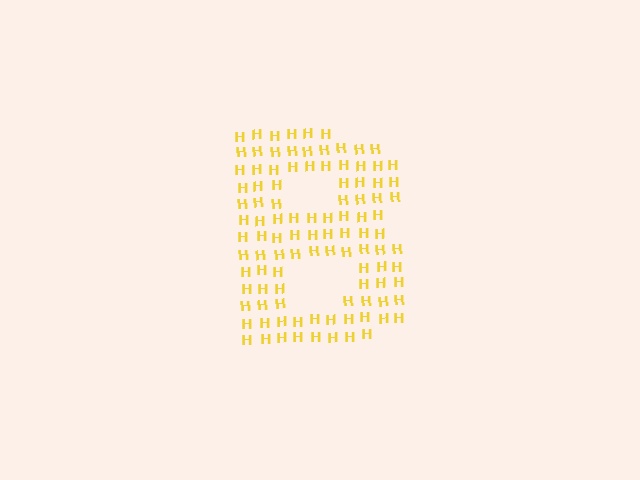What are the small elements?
The small elements are letter H's.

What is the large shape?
The large shape is the letter B.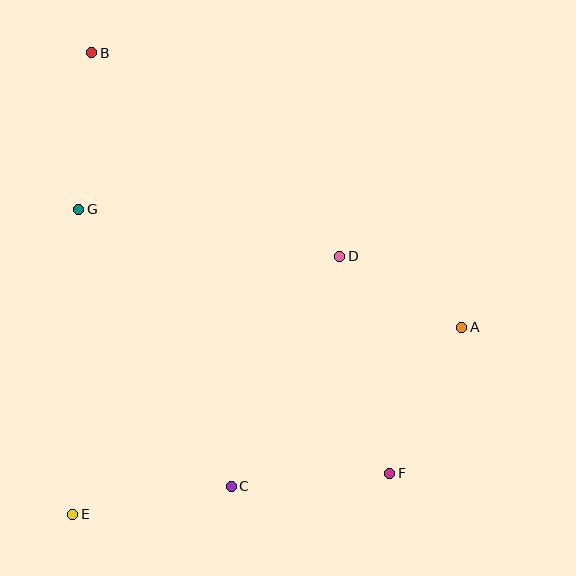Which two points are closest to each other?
Points A and D are closest to each other.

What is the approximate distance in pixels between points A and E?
The distance between A and E is approximately 432 pixels.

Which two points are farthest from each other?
Points B and F are farthest from each other.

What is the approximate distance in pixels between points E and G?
The distance between E and G is approximately 305 pixels.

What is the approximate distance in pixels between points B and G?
The distance between B and G is approximately 157 pixels.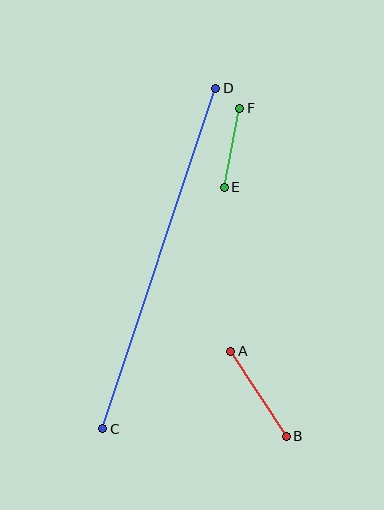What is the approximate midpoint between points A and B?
The midpoint is at approximately (259, 394) pixels.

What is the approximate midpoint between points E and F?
The midpoint is at approximately (232, 148) pixels.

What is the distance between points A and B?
The distance is approximately 101 pixels.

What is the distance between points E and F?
The distance is approximately 81 pixels.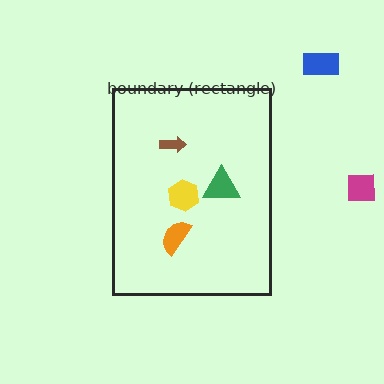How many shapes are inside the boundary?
4 inside, 2 outside.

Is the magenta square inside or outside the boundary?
Outside.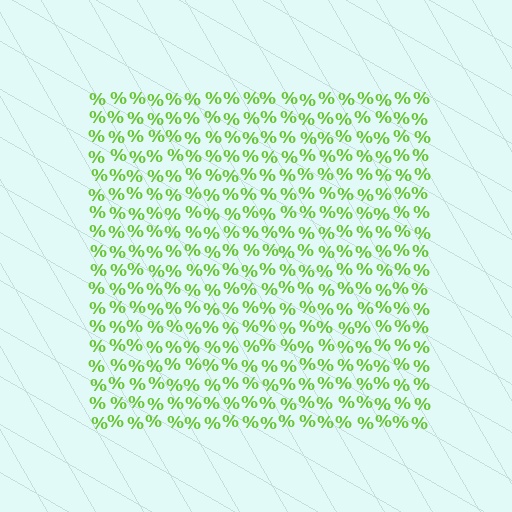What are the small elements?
The small elements are percent signs.